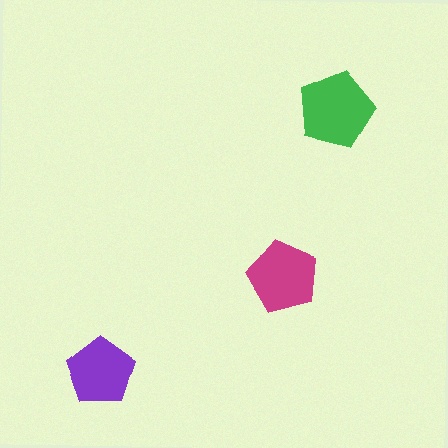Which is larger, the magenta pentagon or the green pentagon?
The green one.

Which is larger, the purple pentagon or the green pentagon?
The green one.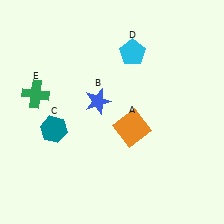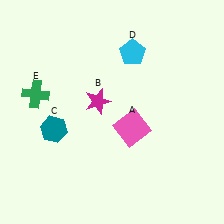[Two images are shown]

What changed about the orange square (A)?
In Image 1, A is orange. In Image 2, it changed to pink.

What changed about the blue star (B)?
In Image 1, B is blue. In Image 2, it changed to magenta.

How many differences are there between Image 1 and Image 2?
There are 2 differences between the two images.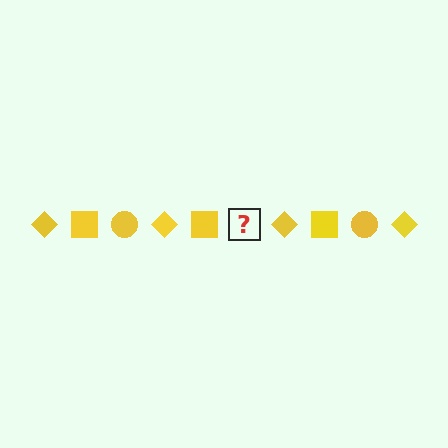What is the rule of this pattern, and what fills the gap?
The rule is that the pattern cycles through diamond, square, circle shapes in yellow. The gap should be filled with a yellow circle.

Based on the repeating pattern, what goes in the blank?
The blank should be a yellow circle.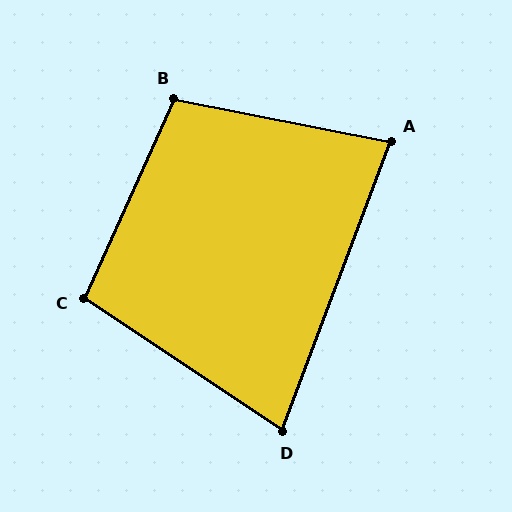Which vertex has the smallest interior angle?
D, at approximately 77 degrees.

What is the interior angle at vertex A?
Approximately 81 degrees (acute).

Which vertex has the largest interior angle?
B, at approximately 103 degrees.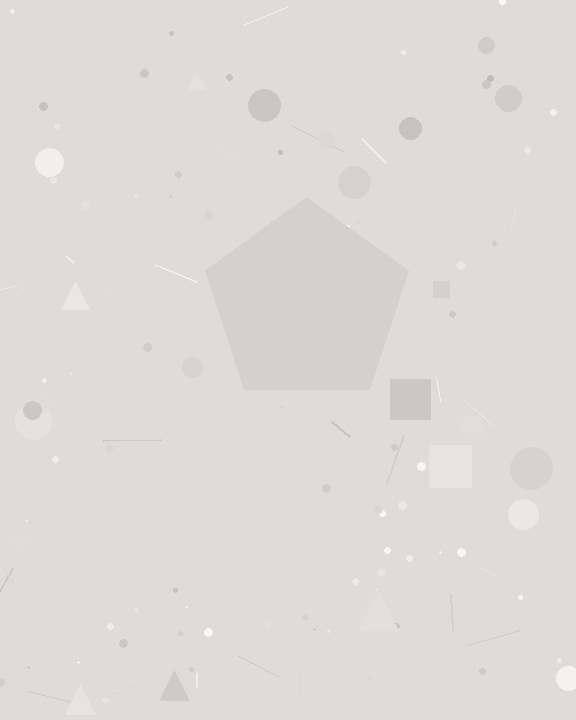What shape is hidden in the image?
A pentagon is hidden in the image.